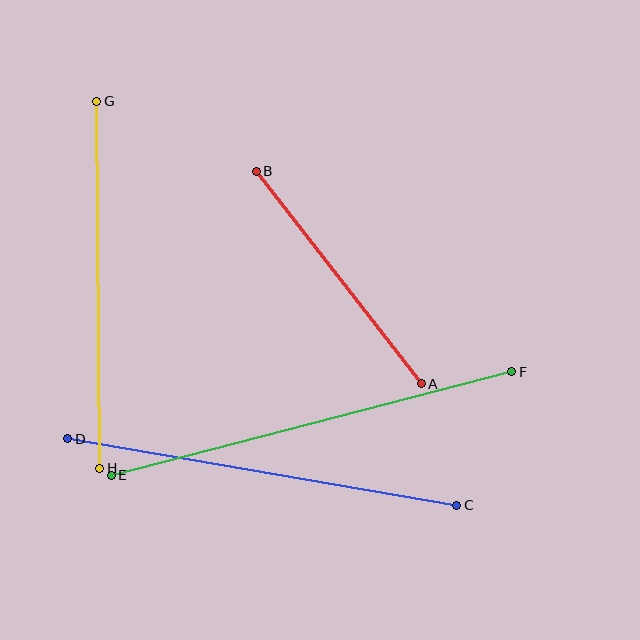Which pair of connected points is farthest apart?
Points E and F are farthest apart.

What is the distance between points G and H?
The distance is approximately 367 pixels.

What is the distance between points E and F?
The distance is approximately 414 pixels.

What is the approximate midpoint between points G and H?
The midpoint is at approximately (98, 285) pixels.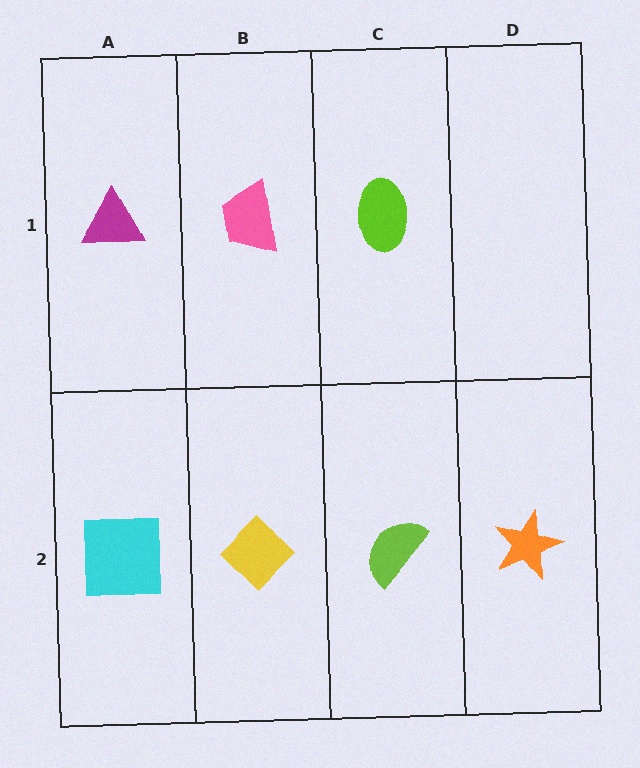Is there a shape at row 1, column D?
No, that cell is empty.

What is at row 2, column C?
A lime semicircle.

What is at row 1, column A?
A magenta triangle.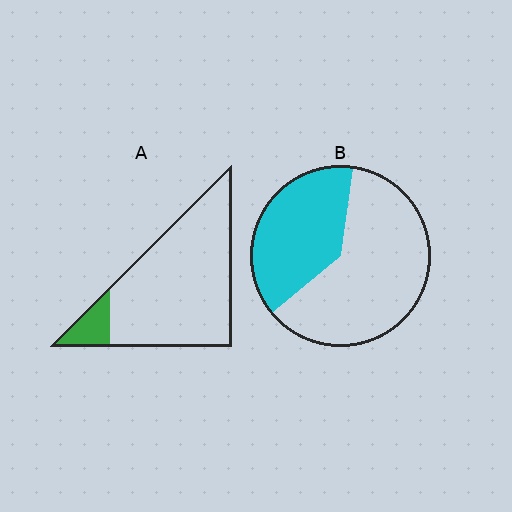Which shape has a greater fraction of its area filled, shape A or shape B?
Shape B.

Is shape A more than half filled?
No.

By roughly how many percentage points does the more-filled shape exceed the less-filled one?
By roughly 25 percentage points (B over A).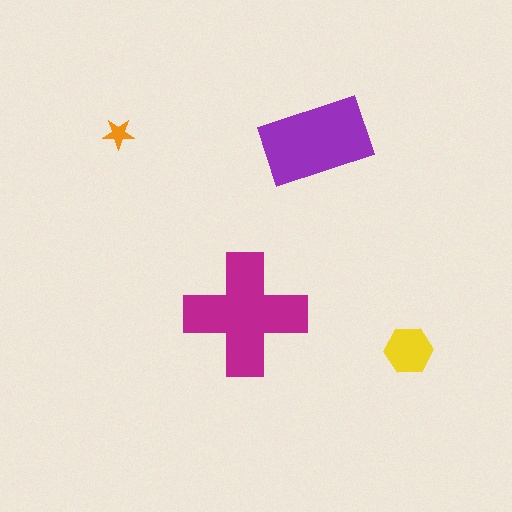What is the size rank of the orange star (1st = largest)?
4th.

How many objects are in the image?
There are 4 objects in the image.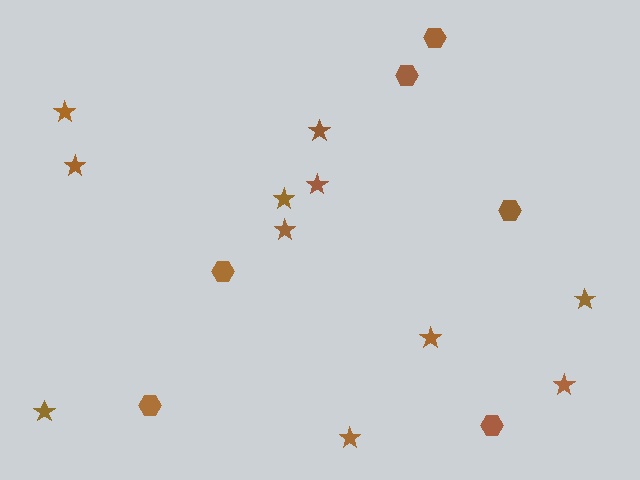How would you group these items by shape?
There are 2 groups: one group of stars (11) and one group of hexagons (6).